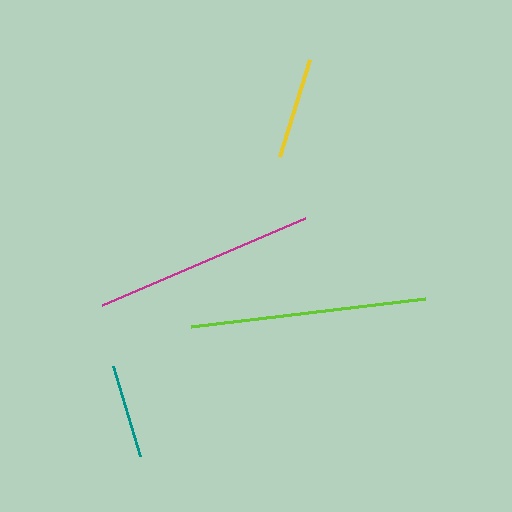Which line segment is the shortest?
The teal line is the shortest at approximately 93 pixels.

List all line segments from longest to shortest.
From longest to shortest: lime, magenta, yellow, teal.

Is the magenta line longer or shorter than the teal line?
The magenta line is longer than the teal line.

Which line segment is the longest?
The lime line is the longest at approximately 236 pixels.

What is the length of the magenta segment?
The magenta segment is approximately 221 pixels long.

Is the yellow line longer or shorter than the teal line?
The yellow line is longer than the teal line.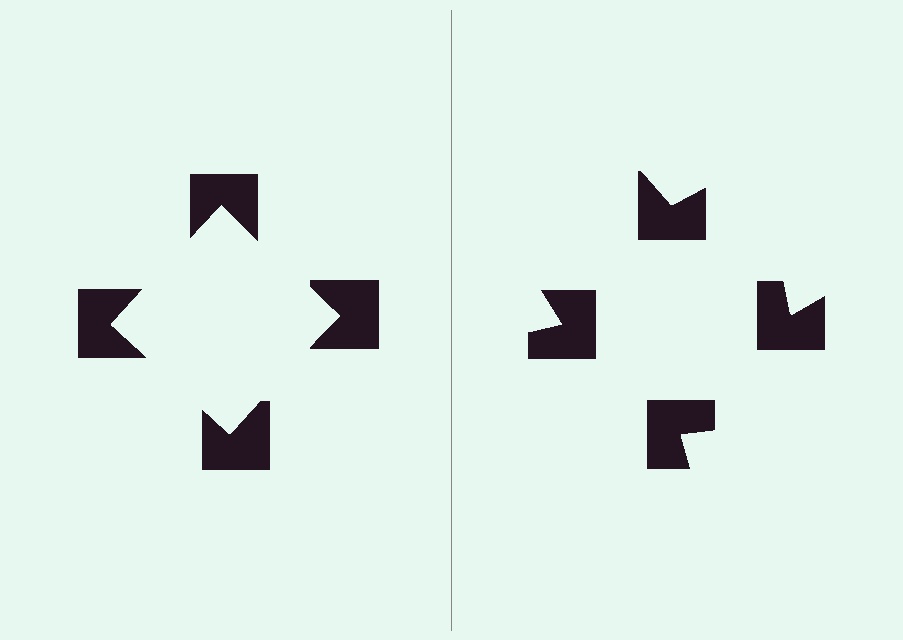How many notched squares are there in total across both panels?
8 — 4 on each side.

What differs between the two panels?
The notched squares are positioned identically on both sides; only the wedge orientations differ. On the left they align to a square; on the right they are misaligned.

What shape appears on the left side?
An illusory square.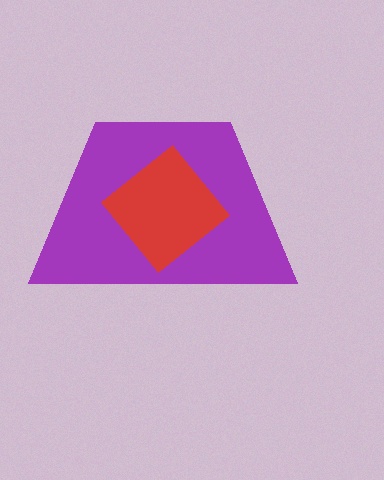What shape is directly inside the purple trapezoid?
The red diamond.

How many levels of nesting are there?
2.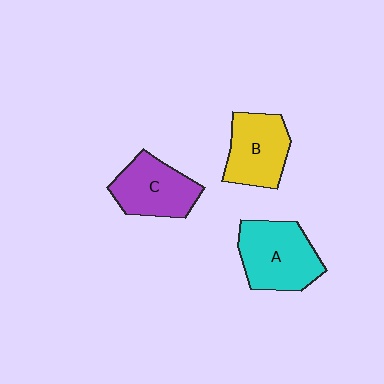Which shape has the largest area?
Shape A (cyan).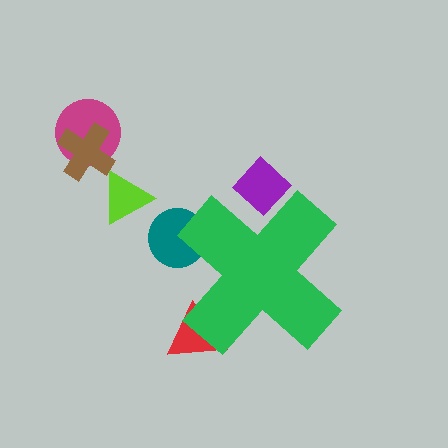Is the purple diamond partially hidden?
Yes, the purple diamond is partially hidden behind the green cross.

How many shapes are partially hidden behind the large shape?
3 shapes are partially hidden.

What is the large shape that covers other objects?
A green cross.